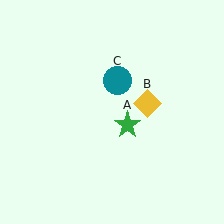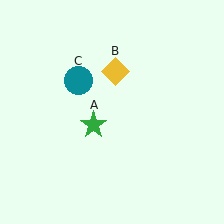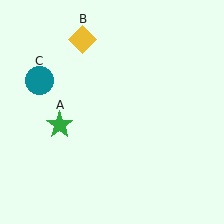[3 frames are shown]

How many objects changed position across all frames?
3 objects changed position: green star (object A), yellow diamond (object B), teal circle (object C).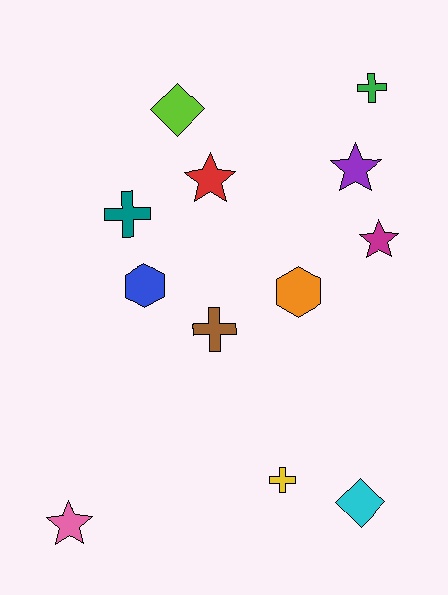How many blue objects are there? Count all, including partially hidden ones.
There is 1 blue object.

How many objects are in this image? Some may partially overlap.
There are 12 objects.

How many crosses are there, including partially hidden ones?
There are 4 crosses.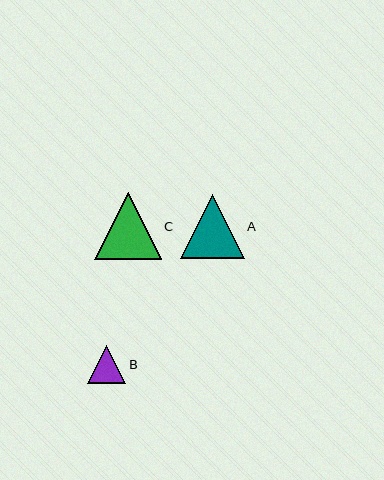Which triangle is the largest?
Triangle C is the largest with a size of approximately 67 pixels.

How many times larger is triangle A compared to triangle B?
Triangle A is approximately 1.7 times the size of triangle B.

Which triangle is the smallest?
Triangle B is the smallest with a size of approximately 38 pixels.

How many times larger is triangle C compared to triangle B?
Triangle C is approximately 1.7 times the size of triangle B.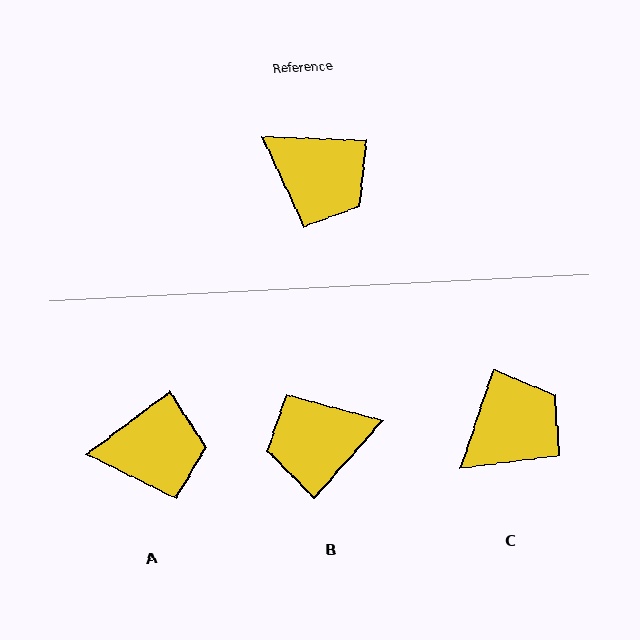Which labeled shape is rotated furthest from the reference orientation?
B, about 129 degrees away.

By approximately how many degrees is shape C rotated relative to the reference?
Approximately 73 degrees counter-clockwise.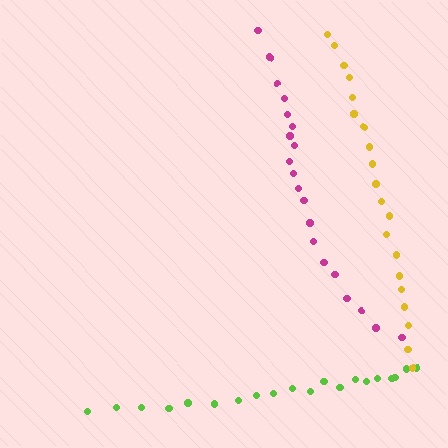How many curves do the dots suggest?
There are 3 distinct paths.